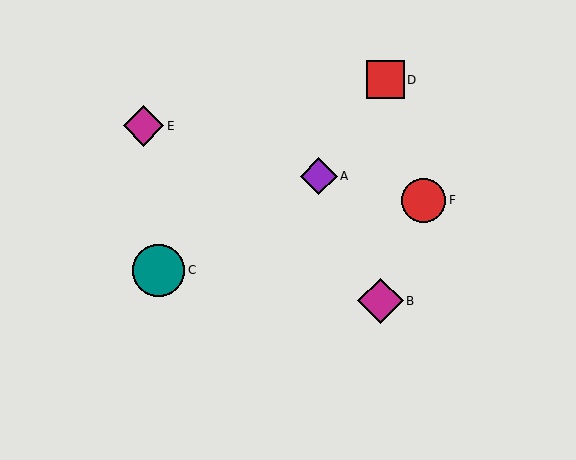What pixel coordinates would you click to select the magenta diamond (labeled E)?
Click at (143, 126) to select the magenta diamond E.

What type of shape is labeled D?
Shape D is a red square.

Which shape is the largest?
The teal circle (labeled C) is the largest.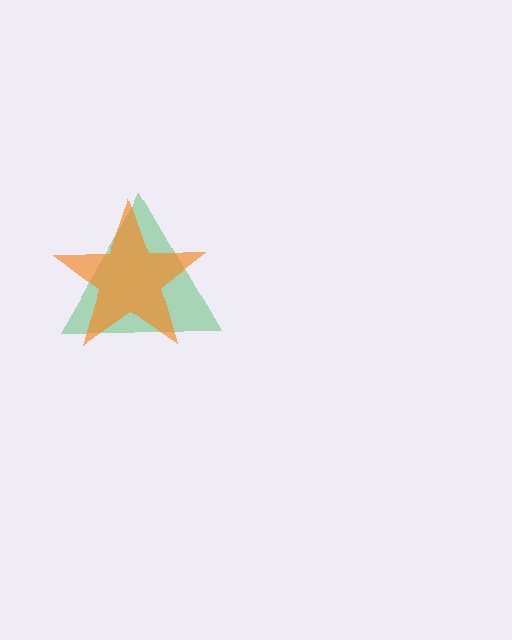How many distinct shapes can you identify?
There are 2 distinct shapes: a green triangle, an orange star.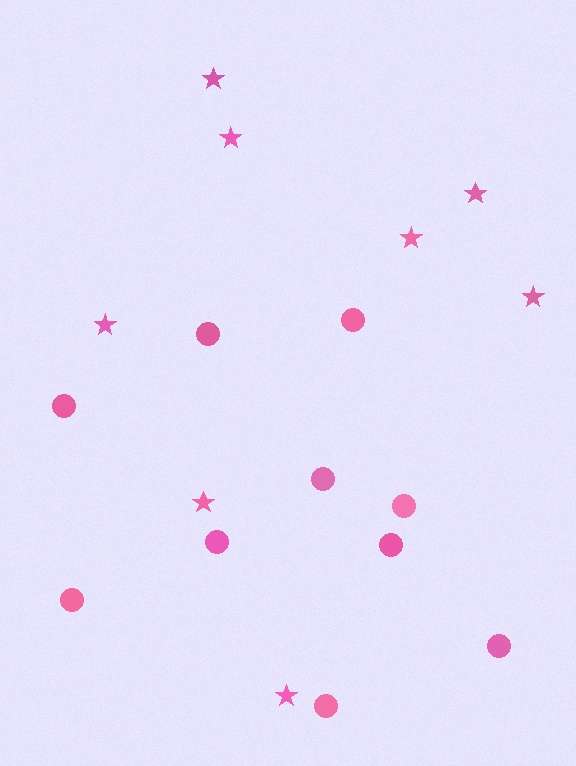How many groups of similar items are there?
There are 2 groups: one group of circles (10) and one group of stars (8).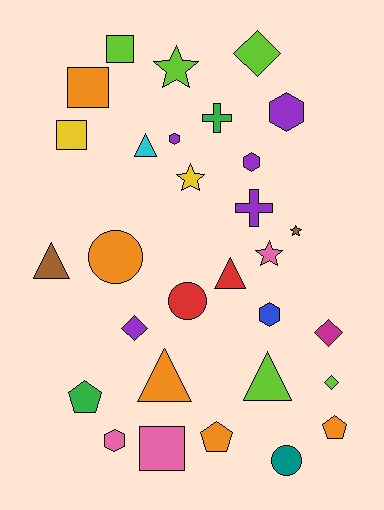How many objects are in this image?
There are 30 objects.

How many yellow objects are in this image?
There are 2 yellow objects.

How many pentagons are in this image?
There are 3 pentagons.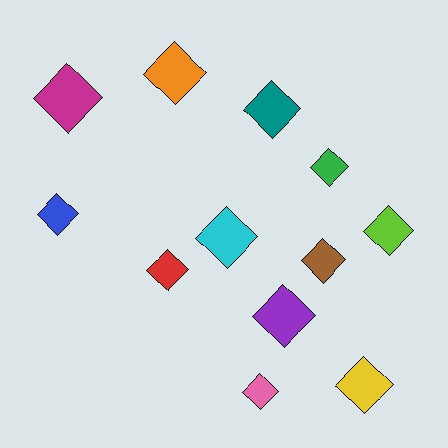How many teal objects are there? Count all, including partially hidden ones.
There is 1 teal object.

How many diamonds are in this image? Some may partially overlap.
There are 12 diamonds.